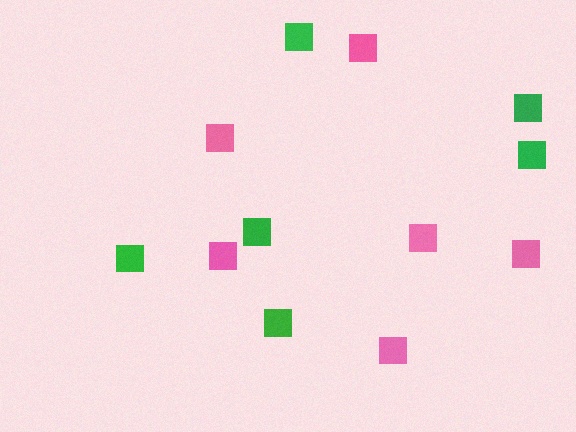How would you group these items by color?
There are 2 groups: one group of green squares (6) and one group of pink squares (6).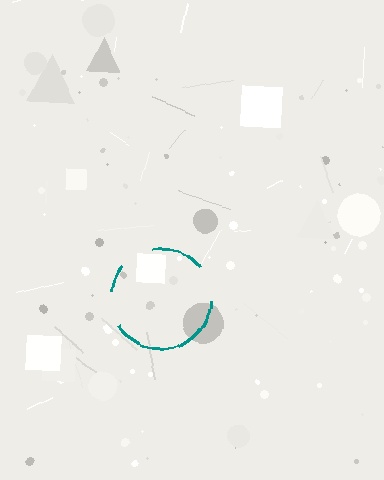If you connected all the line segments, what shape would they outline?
They would outline a circle.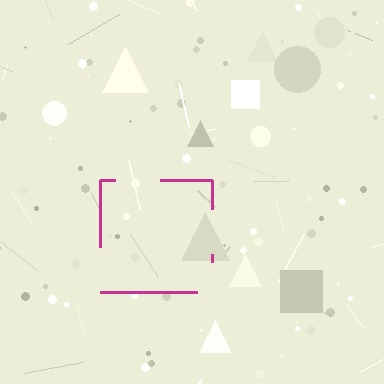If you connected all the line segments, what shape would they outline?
They would outline a square.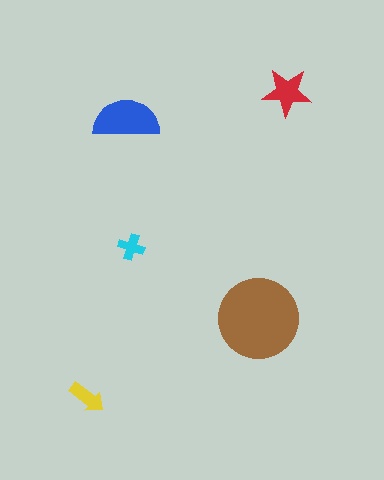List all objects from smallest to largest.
The cyan cross, the yellow arrow, the red star, the blue semicircle, the brown circle.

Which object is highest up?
The red star is topmost.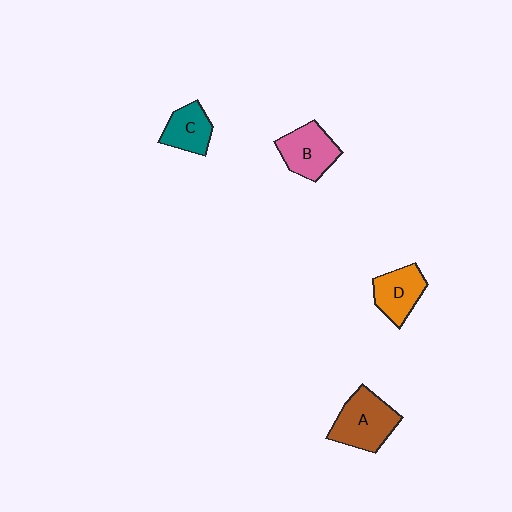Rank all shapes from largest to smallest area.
From largest to smallest: A (brown), B (pink), D (orange), C (teal).